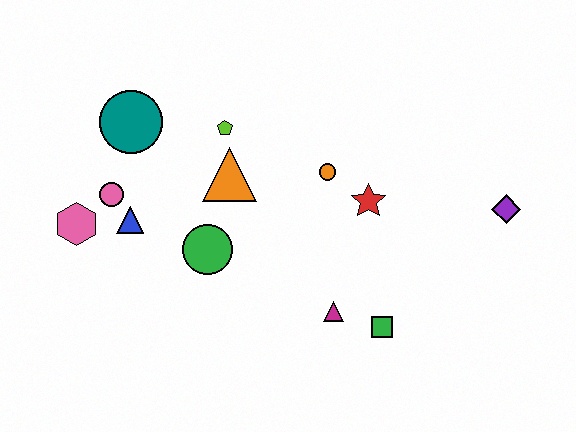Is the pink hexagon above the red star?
No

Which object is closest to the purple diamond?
The red star is closest to the purple diamond.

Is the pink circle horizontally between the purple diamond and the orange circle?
No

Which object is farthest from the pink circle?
The purple diamond is farthest from the pink circle.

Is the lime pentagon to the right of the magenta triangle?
No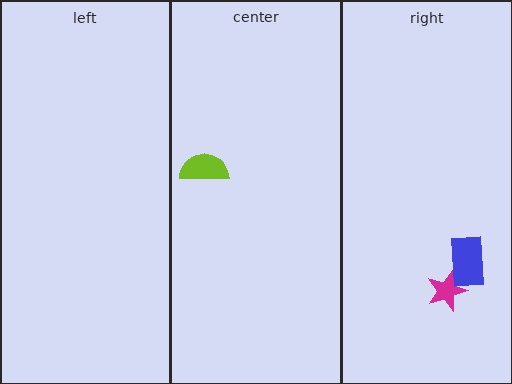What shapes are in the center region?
The lime semicircle.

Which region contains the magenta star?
The right region.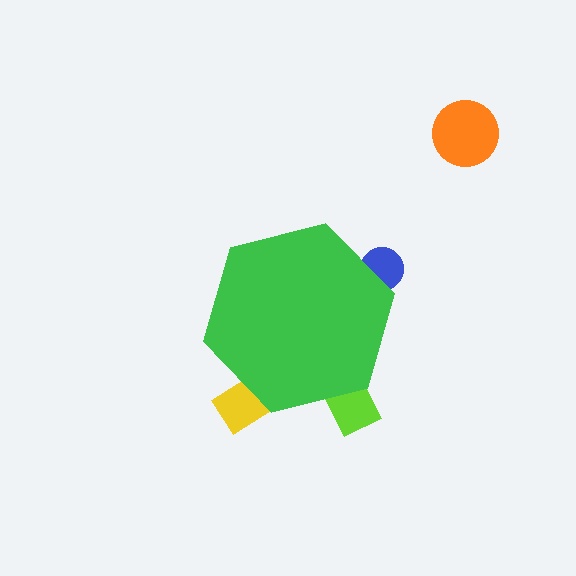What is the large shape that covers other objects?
A green hexagon.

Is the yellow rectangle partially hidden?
Yes, the yellow rectangle is partially hidden behind the green hexagon.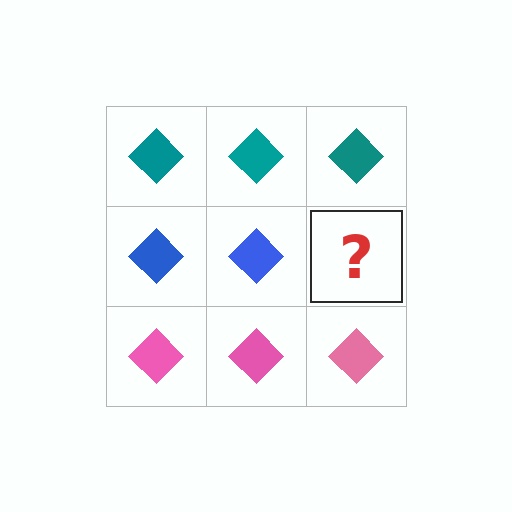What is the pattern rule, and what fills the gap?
The rule is that each row has a consistent color. The gap should be filled with a blue diamond.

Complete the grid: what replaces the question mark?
The question mark should be replaced with a blue diamond.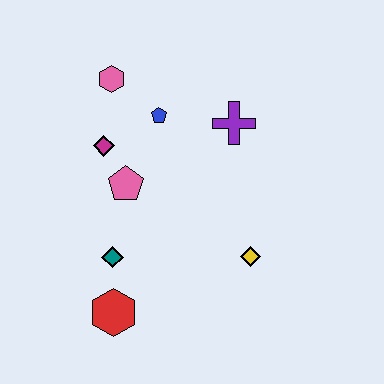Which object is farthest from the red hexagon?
The pink hexagon is farthest from the red hexagon.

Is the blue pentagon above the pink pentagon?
Yes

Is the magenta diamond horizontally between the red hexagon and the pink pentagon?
No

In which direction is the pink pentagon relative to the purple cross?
The pink pentagon is to the left of the purple cross.